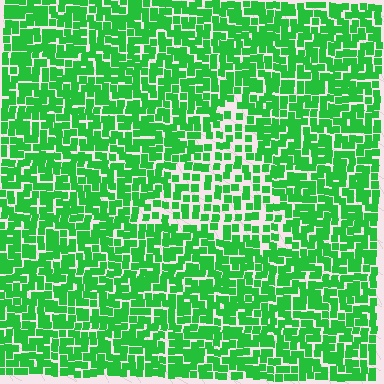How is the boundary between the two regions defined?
The boundary is defined by a change in element density (approximately 1.7x ratio). All elements are the same color, size, and shape.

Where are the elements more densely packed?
The elements are more densely packed outside the triangle boundary.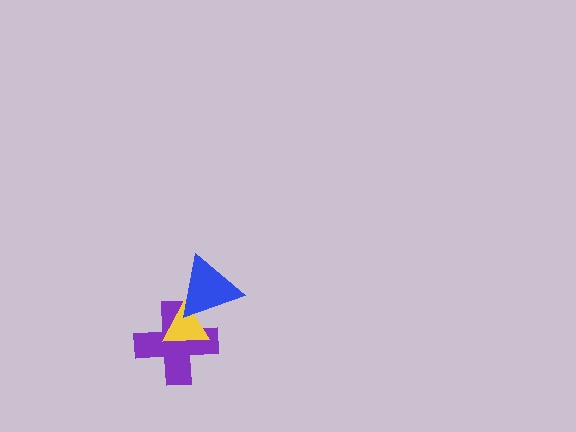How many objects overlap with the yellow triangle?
2 objects overlap with the yellow triangle.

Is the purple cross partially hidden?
Yes, it is partially covered by another shape.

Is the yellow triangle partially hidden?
Yes, it is partially covered by another shape.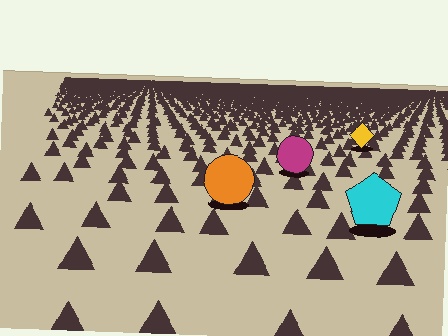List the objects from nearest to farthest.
From nearest to farthest: the cyan pentagon, the orange circle, the magenta circle, the yellow diamond.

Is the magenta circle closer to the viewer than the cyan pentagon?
No. The cyan pentagon is closer — you can tell from the texture gradient: the ground texture is coarser near it.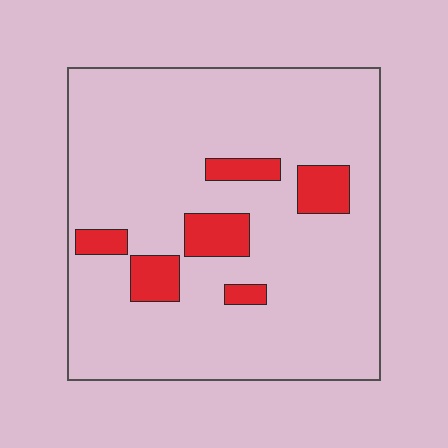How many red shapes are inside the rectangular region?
6.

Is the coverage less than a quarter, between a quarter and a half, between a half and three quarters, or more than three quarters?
Less than a quarter.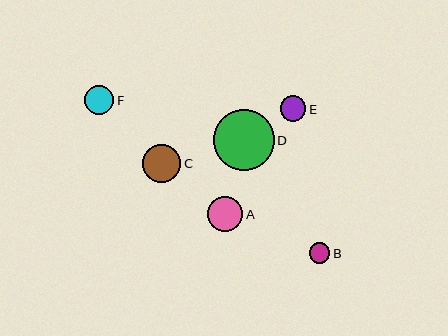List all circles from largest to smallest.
From largest to smallest: D, C, A, F, E, B.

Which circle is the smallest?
Circle B is the smallest with a size of approximately 20 pixels.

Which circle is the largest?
Circle D is the largest with a size of approximately 61 pixels.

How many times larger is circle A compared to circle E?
Circle A is approximately 1.4 times the size of circle E.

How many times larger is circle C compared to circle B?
Circle C is approximately 1.9 times the size of circle B.